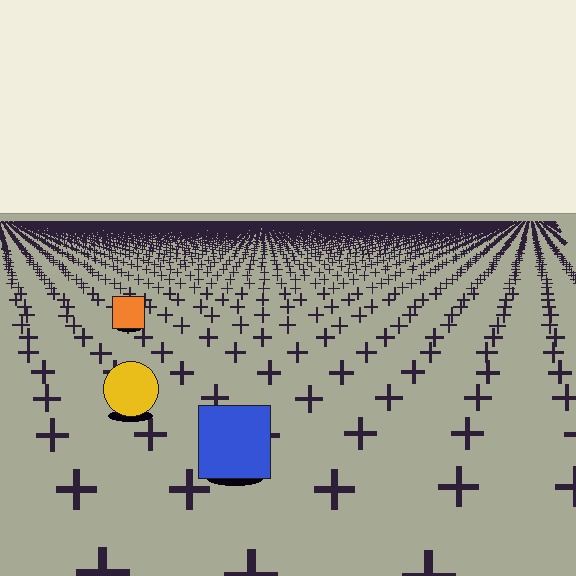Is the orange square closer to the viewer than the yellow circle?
No. The yellow circle is closer — you can tell from the texture gradient: the ground texture is coarser near it.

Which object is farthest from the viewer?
The orange square is farthest from the viewer. It appears smaller and the ground texture around it is denser.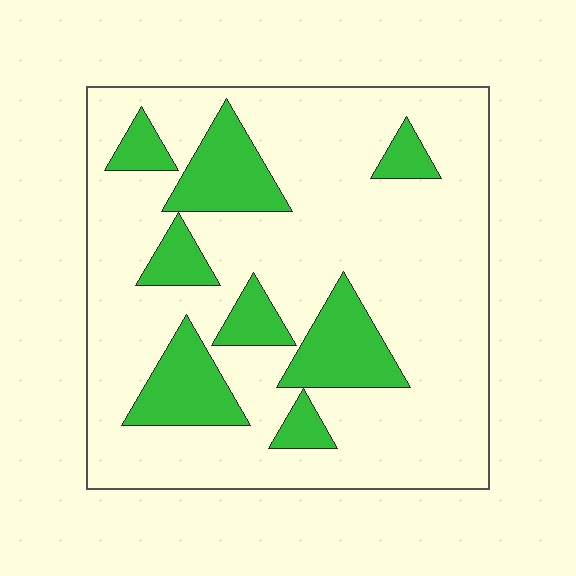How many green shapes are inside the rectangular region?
8.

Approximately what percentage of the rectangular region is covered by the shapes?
Approximately 20%.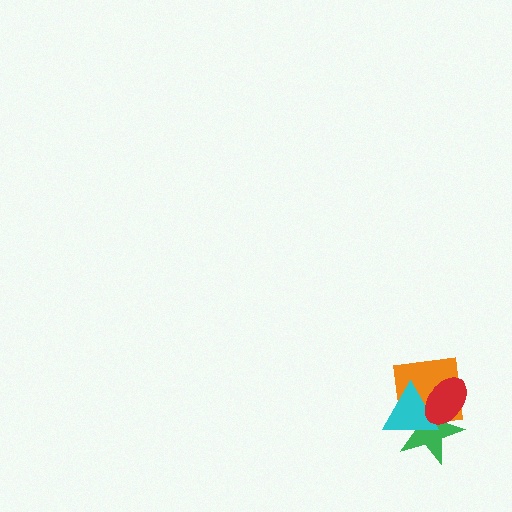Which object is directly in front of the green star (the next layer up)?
The orange square is directly in front of the green star.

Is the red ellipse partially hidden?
No, no other shape covers it.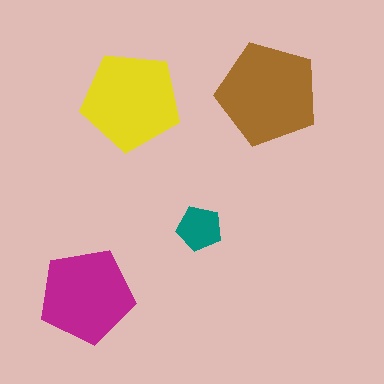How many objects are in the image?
There are 4 objects in the image.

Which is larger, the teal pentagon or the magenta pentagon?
The magenta one.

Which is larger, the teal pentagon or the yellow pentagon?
The yellow one.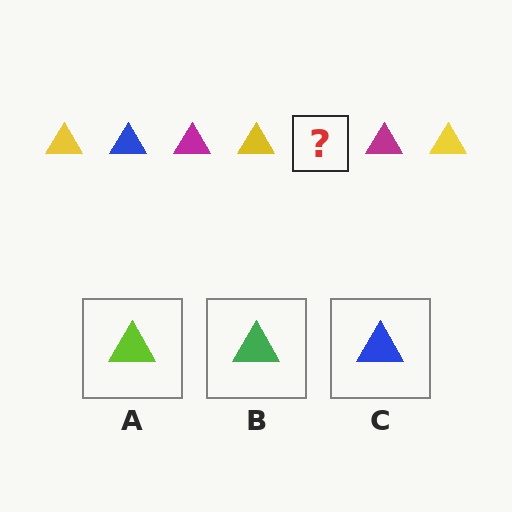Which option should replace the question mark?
Option C.